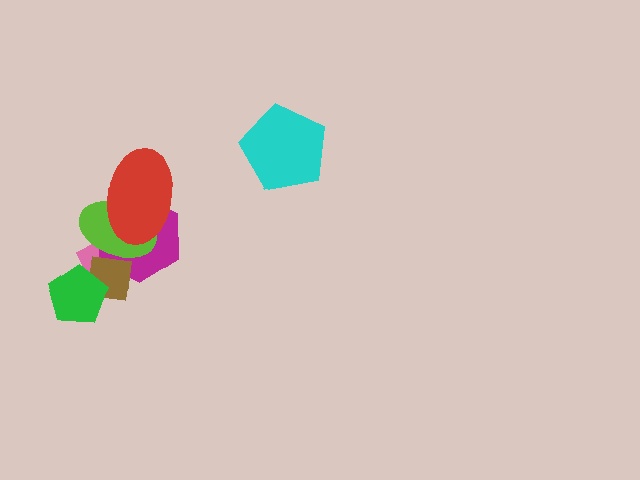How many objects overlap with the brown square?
4 objects overlap with the brown square.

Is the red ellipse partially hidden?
No, no other shape covers it.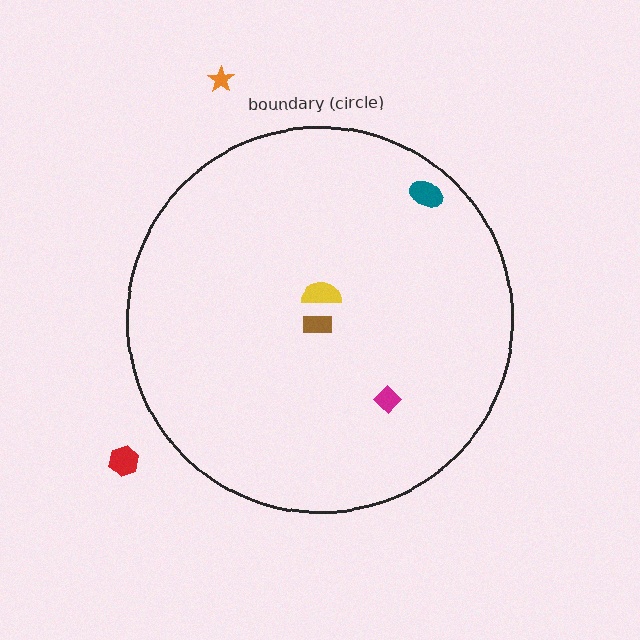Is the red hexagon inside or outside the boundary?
Outside.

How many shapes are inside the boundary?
4 inside, 2 outside.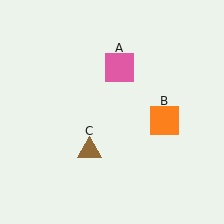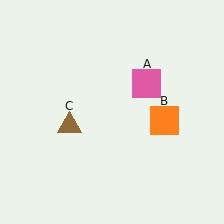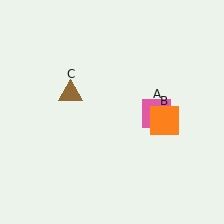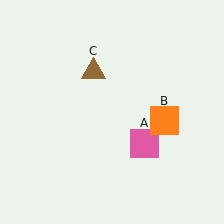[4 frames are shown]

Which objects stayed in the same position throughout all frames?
Orange square (object B) remained stationary.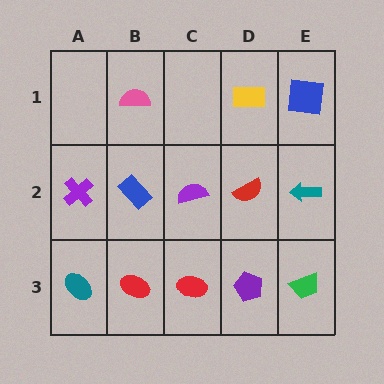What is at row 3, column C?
A red ellipse.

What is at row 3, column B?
A red ellipse.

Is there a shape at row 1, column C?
No, that cell is empty.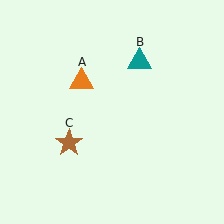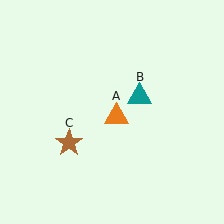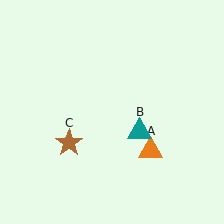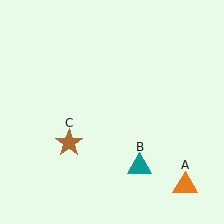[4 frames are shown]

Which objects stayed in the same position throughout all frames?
Brown star (object C) remained stationary.